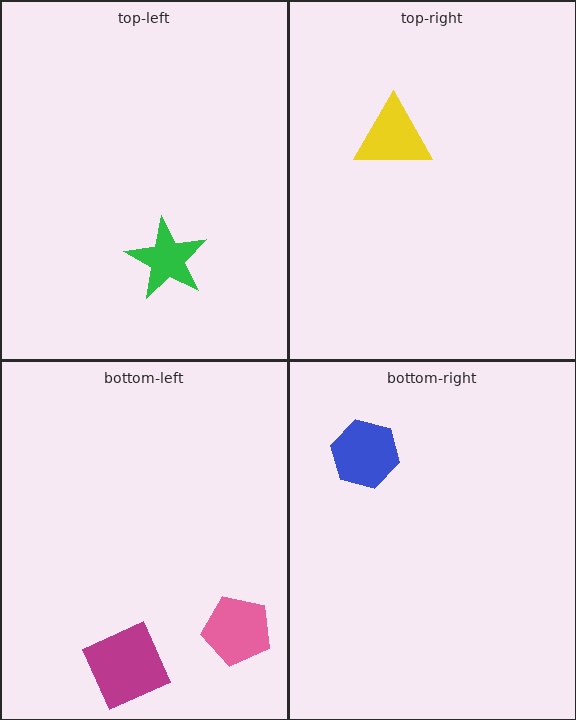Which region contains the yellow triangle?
The top-right region.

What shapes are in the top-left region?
The green star.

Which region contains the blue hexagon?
The bottom-right region.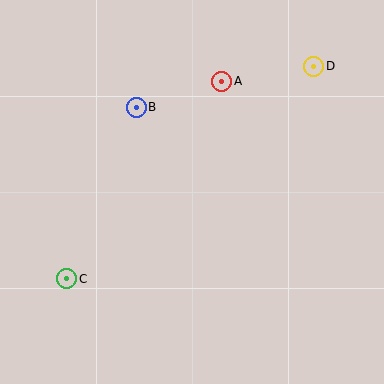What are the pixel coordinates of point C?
Point C is at (67, 279).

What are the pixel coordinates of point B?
Point B is at (136, 107).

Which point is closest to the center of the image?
Point B at (136, 107) is closest to the center.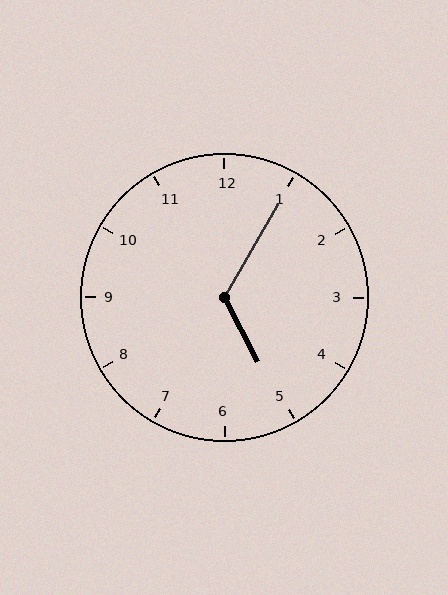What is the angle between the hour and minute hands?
Approximately 122 degrees.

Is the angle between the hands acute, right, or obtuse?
It is obtuse.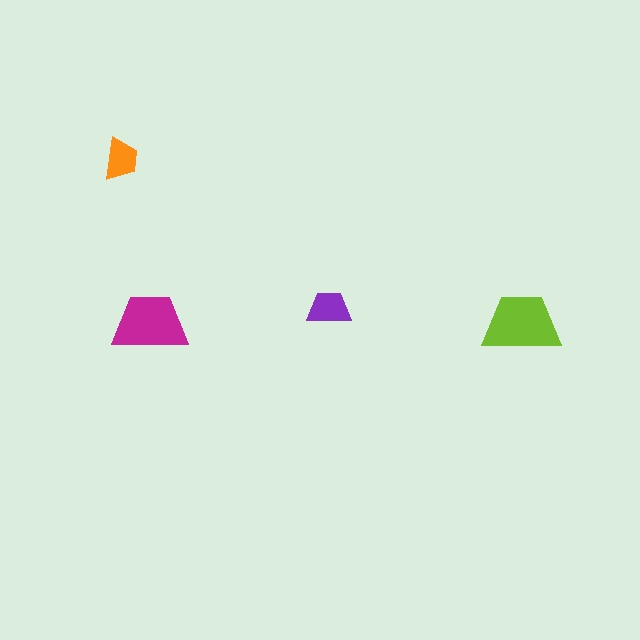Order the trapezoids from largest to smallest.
the lime one, the magenta one, the purple one, the orange one.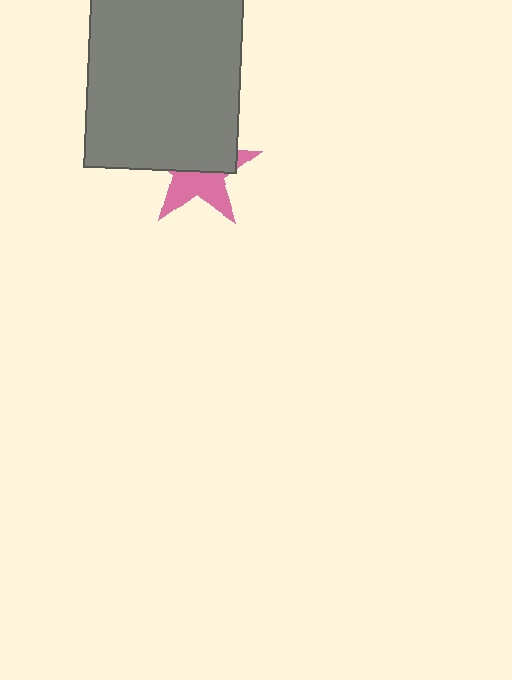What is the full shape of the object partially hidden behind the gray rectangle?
The partially hidden object is a pink star.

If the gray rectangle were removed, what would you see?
You would see the complete pink star.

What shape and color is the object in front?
The object in front is a gray rectangle.